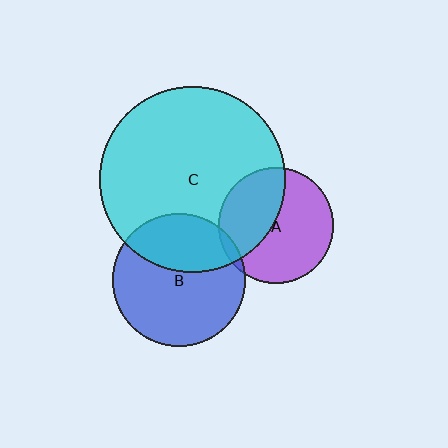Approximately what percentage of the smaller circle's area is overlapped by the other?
Approximately 5%.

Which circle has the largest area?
Circle C (cyan).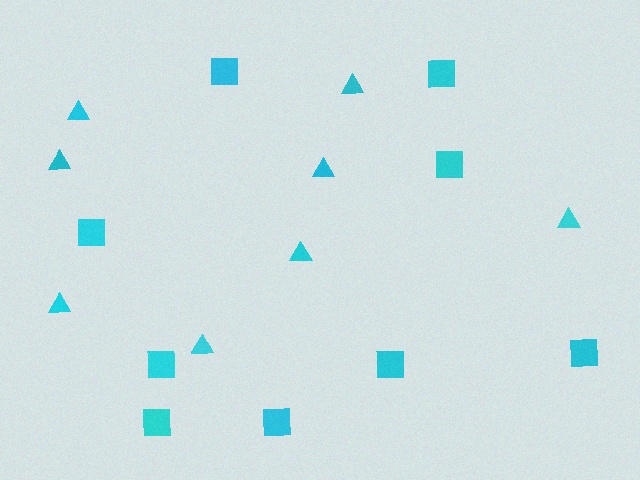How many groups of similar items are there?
There are 2 groups: one group of squares (9) and one group of triangles (8).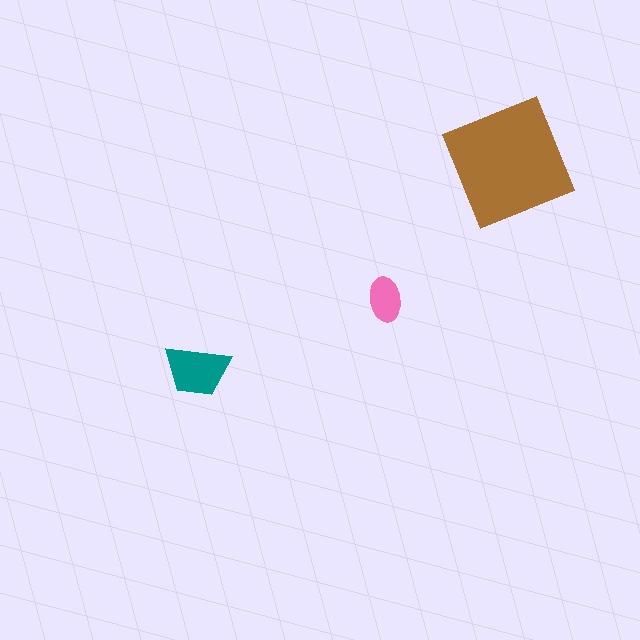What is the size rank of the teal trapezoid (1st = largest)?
2nd.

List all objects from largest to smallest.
The brown square, the teal trapezoid, the pink ellipse.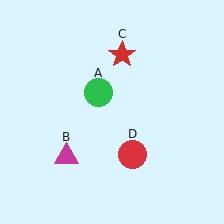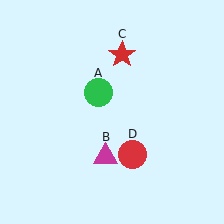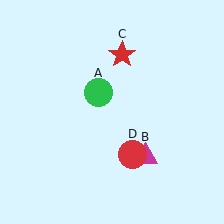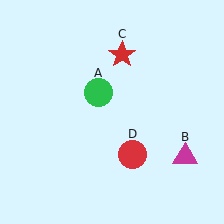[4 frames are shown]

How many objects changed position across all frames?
1 object changed position: magenta triangle (object B).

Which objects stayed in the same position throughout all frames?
Green circle (object A) and red star (object C) and red circle (object D) remained stationary.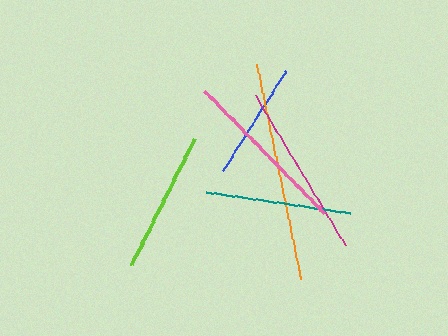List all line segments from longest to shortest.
From longest to shortest: orange, magenta, pink, teal, lime, blue.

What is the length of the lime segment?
The lime segment is approximately 141 pixels long.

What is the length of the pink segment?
The pink segment is approximately 171 pixels long.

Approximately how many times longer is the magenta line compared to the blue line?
The magenta line is approximately 1.5 times the length of the blue line.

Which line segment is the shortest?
The blue line is the shortest at approximately 119 pixels.